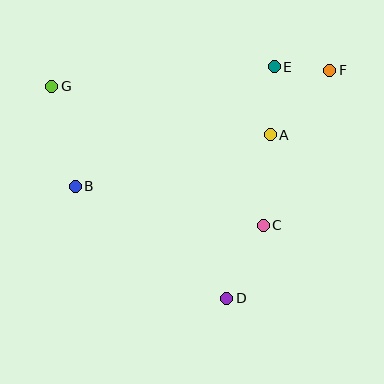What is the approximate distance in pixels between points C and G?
The distance between C and G is approximately 253 pixels.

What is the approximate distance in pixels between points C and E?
The distance between C and E is approximately 159 pixels.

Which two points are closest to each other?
Points E and F are closest to each other.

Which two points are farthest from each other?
Points B and F are farthest from each other.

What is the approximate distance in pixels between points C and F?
The distance between C and F is approximately 169 pixels.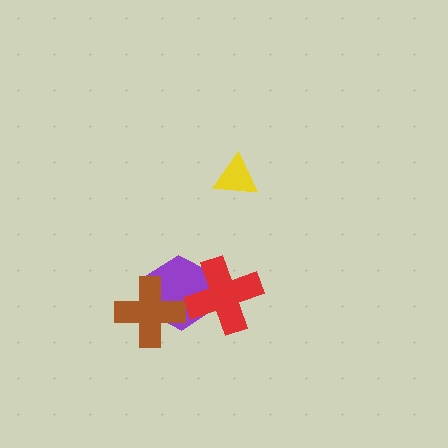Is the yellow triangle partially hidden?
No, no other shape covers it.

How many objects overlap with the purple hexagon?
2 objects overlap with the purple hexagon.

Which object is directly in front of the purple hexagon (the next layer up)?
The brown cross is directly in front of the purple hexagon.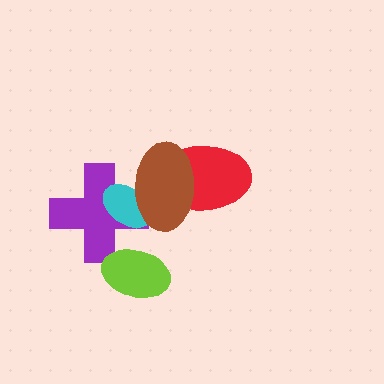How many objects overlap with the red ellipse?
1 object overlaps with the red ellipse.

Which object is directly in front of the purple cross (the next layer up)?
The cyan ellipse is directly in front of the purple cross.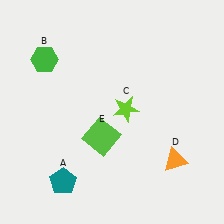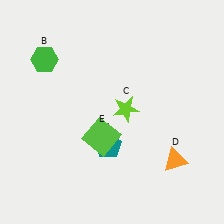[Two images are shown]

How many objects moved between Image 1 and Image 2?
1 object moved between the two images.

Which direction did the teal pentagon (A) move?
The teal pentagon (A) moved right.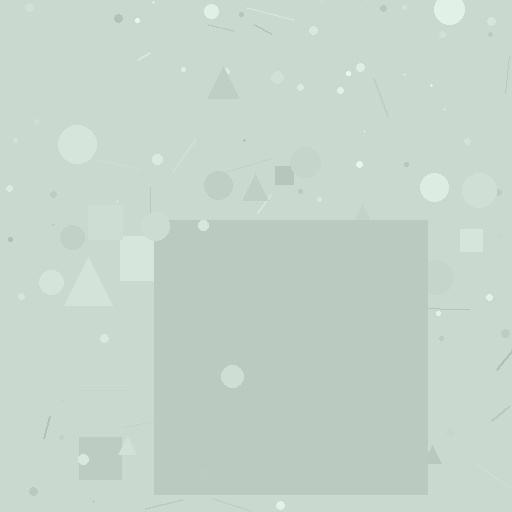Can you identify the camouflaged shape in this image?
The camouflaged shape is a square.